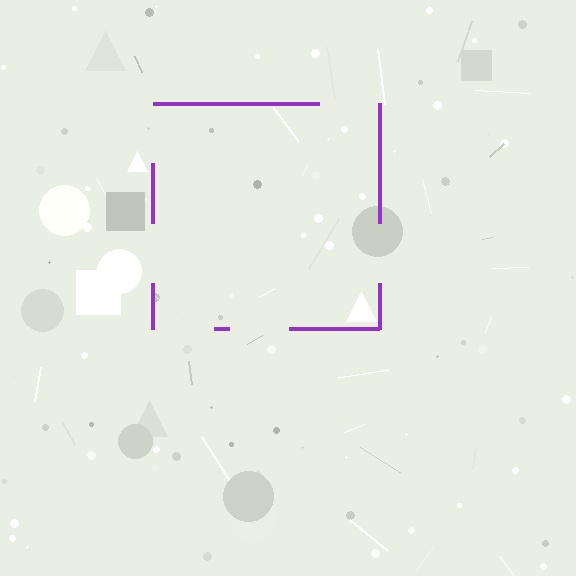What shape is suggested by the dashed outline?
The dashed outline suggests a square.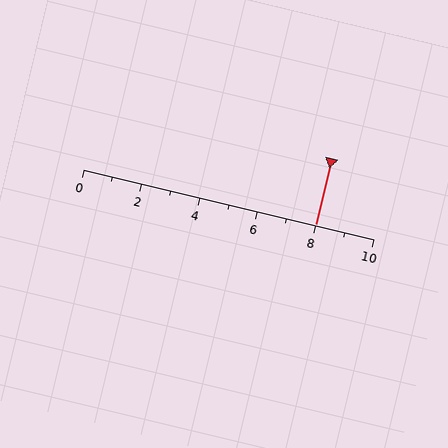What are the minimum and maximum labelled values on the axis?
The axis runs from 0 to 10.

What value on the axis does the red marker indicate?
The marker indicates approximately 8.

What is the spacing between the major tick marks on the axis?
The major ticks are spaced 2 apart.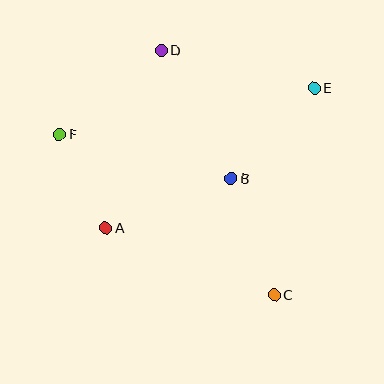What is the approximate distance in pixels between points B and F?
The distance between B and F is approximately 178 pixels.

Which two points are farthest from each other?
Points C and D are farthest from each other.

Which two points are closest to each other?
Points A and F are closest to each other.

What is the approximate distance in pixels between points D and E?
The distance between D and E is approximately 158 pixels.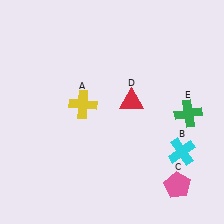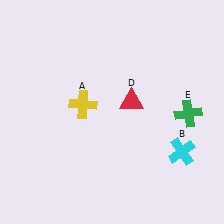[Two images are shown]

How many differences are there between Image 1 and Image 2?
There is 1 difference between the two images.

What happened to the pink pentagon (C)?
The pink pentagon (C) was removed in Image 2. It was in the bottom-right area of Image 1.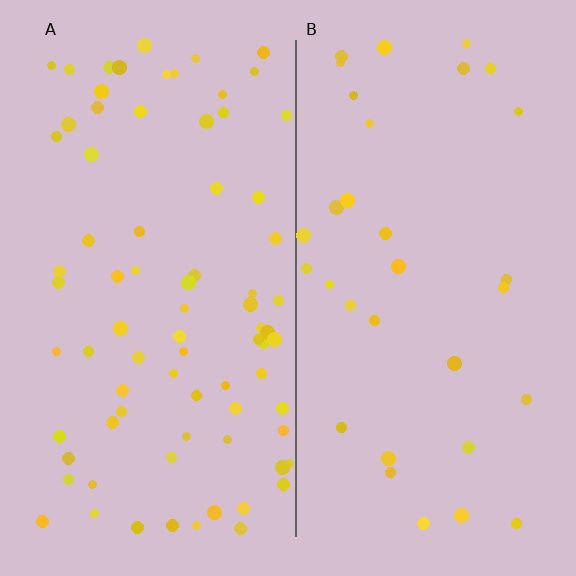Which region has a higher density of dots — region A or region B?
A (the left).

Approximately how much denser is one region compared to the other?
Approximately 2.4× — region A over region B.